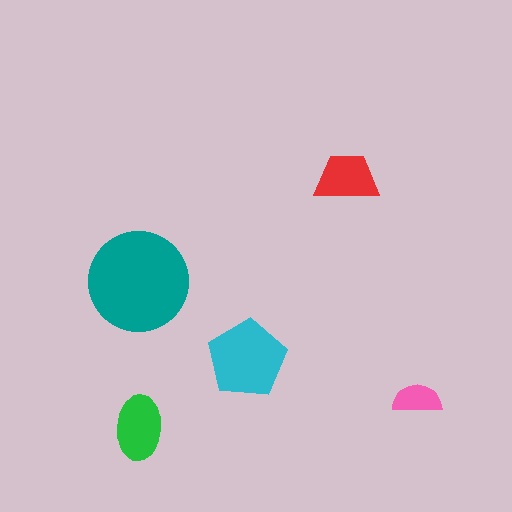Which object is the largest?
The teal circle.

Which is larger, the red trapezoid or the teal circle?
The teal circle.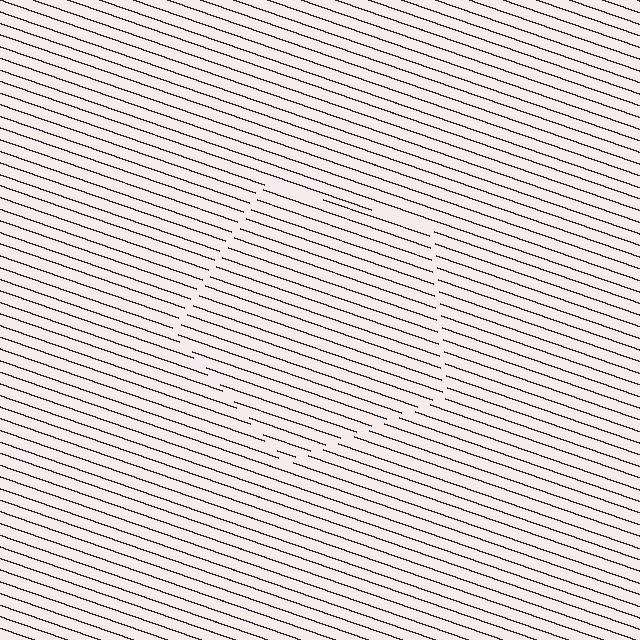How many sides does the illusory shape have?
5 sides — the line-ends trace a pentagon.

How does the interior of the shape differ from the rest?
The interior of the shape contains the same grating, shifted by half a period — the contour is defined by the phase discontinuity where line-ends from the inner and outer gratings abut.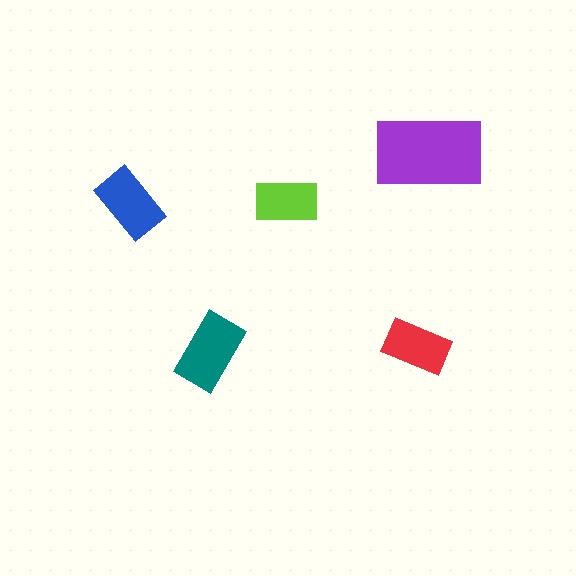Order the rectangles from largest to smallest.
the purple one, the teal one, the blue one, the red one, the lime one.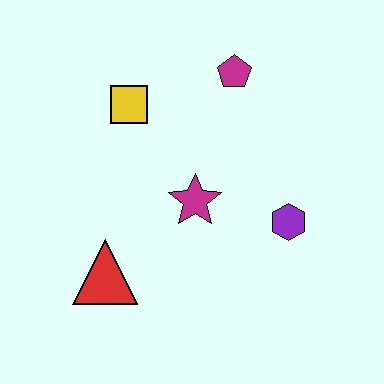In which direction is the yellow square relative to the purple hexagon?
The yellow square is to the left of the purple hexagon.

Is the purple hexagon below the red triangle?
No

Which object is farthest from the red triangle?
The magenta pentagon is farthest from the red triangle.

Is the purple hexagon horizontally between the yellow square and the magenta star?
No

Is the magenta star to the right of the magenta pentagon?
No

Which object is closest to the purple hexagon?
The magenta star is closest to the purple hexagon.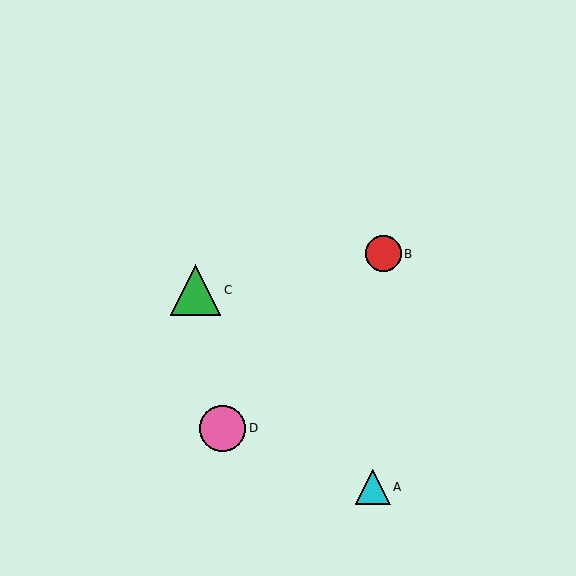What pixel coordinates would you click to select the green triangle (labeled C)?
Click at (196, 290) to select the green triangle C.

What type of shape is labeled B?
Shape B is a red circle.